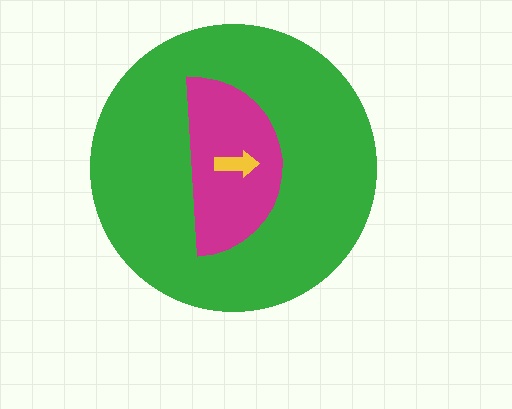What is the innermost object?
The yellow arrow.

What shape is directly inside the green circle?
The magenta semicircle.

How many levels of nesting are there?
3.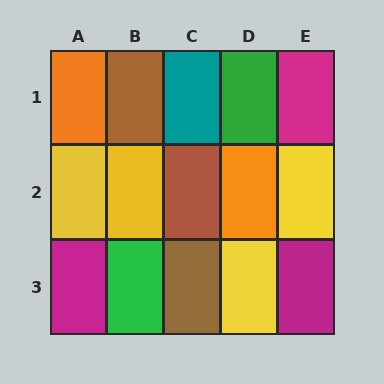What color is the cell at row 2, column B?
Yellow.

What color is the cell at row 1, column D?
Green.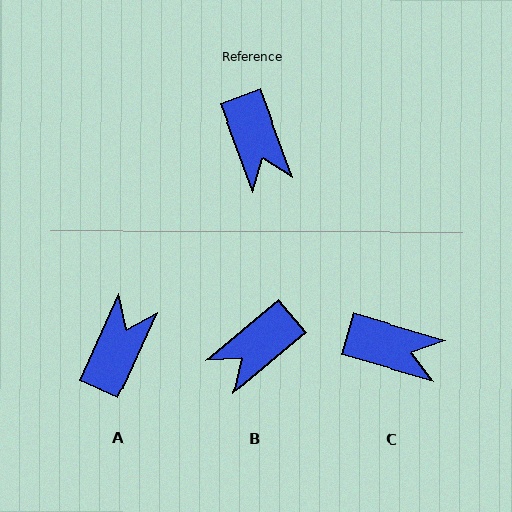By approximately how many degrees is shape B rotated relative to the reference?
Approximately 71 degrees clockwise.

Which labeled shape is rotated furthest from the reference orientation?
A, about 135 degrees away.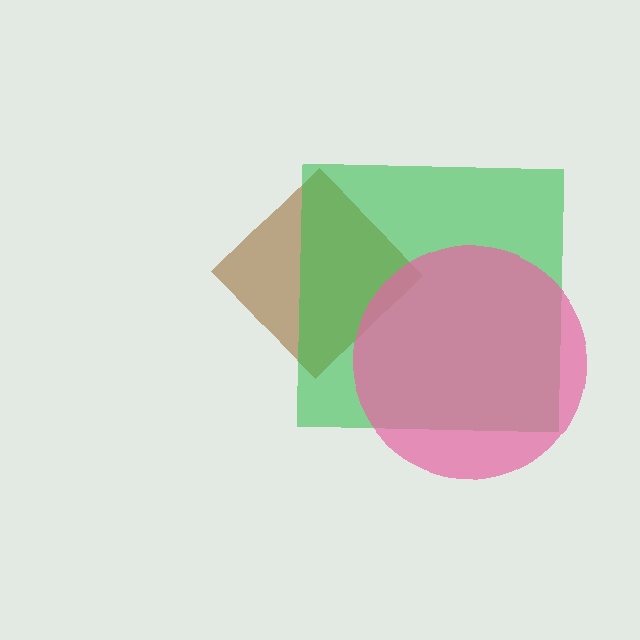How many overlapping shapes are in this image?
There are 3 overlapping shapes in the image.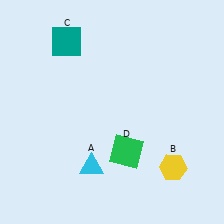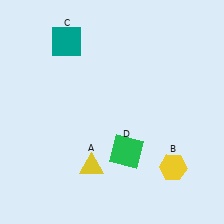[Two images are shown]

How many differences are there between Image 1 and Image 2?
There is 1 difference between the two images.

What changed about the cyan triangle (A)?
In Image 1, A is cyan. In Image 2, it changed to yellow.